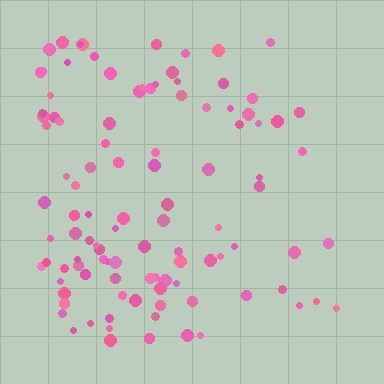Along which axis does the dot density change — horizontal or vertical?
Horizontal.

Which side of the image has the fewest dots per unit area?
The right.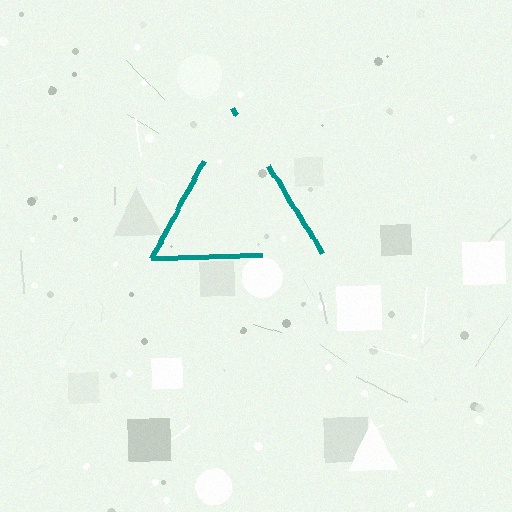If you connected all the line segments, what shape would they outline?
They would outline a triangle.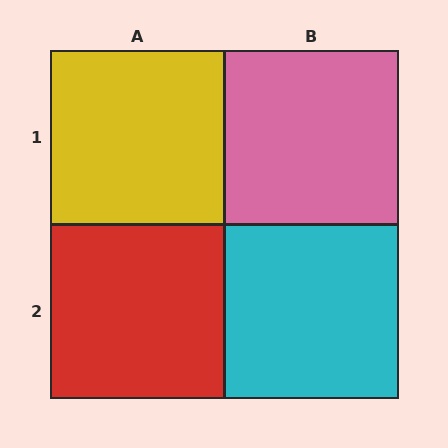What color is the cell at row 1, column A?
Yellow.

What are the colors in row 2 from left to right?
Red, cyan.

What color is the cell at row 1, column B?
Pink.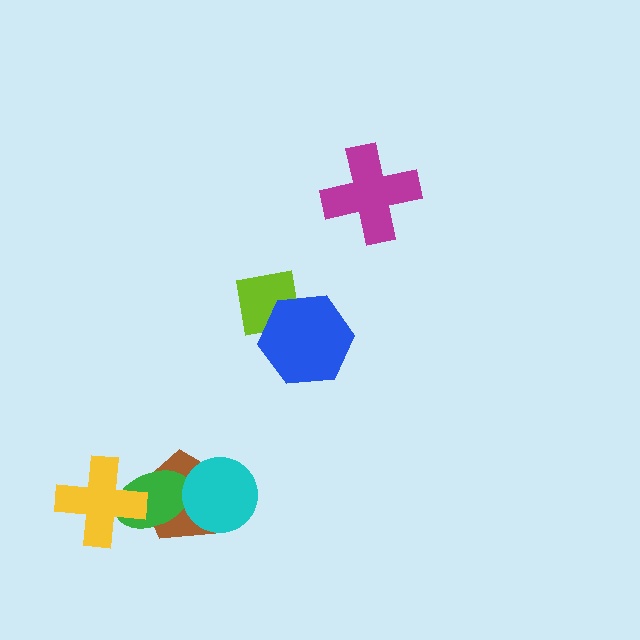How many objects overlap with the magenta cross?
0 objects overlap with the magenta cross.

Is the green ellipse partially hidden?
Yes, it is partially covered by another shape.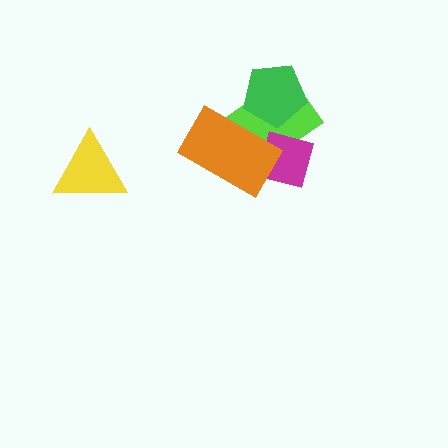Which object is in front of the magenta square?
The orange rectangle is in front of the magenta square.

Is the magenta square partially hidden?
Yes, it is partially covered by another shape.